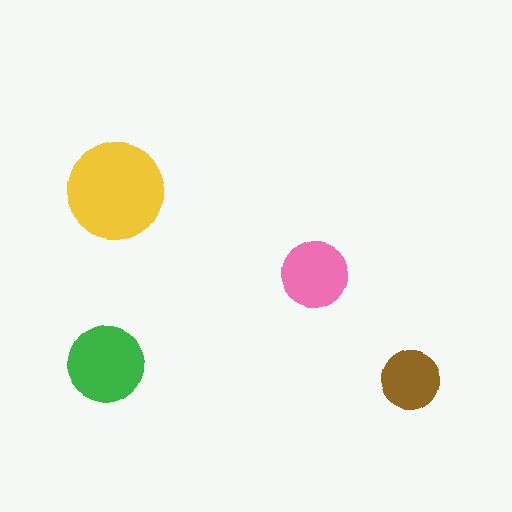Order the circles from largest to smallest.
the yellow one, the green one, the pink one, the brown one.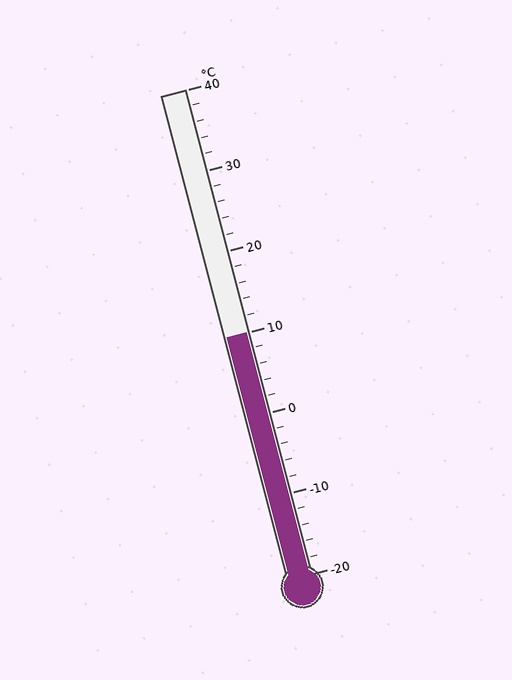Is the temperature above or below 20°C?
The temperature is below 20°C.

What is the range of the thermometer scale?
The thermometer scale ranges from -20°C to 40°C.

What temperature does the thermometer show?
The thermometer shows approximately 10°C.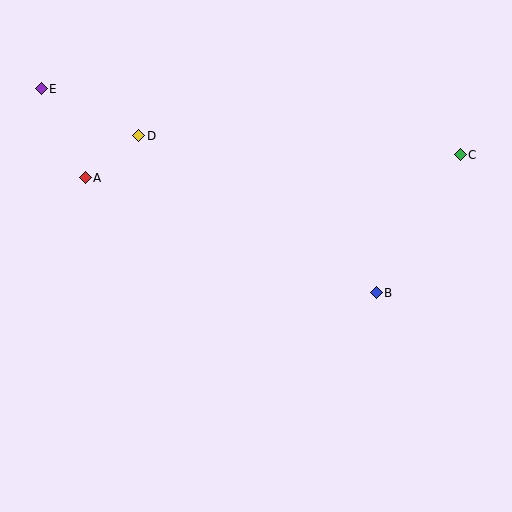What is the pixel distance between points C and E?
The distance between C and E is 424 pixels.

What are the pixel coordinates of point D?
Point D is at (139, 136).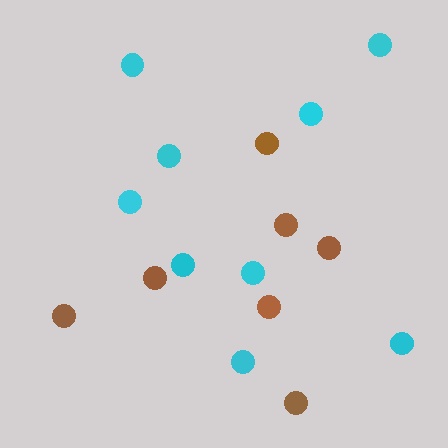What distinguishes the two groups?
There are 2 groups: one group of cyan circles (9) and one group of brown circles (7).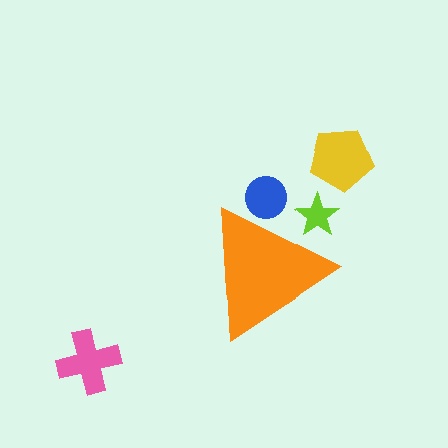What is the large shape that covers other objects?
An orange triangle.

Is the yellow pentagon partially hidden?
No, the yellow pentagon is fully visible.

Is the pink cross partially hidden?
No, the pink cross is fully visible.